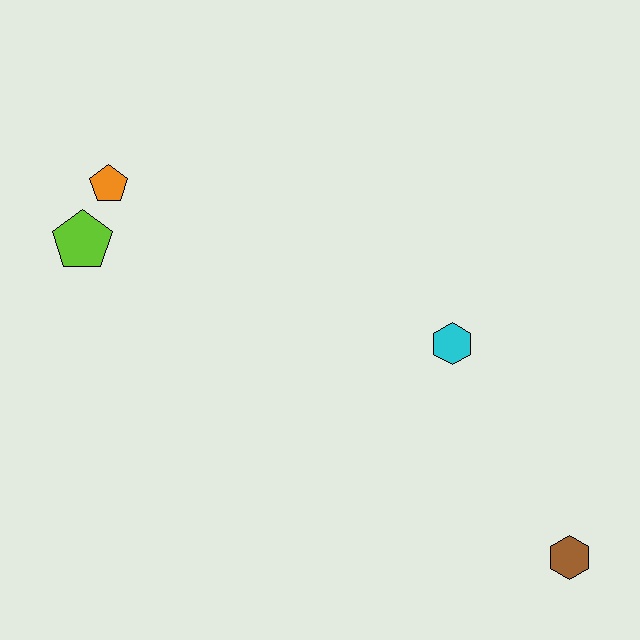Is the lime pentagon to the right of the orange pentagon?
No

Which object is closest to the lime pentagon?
The orange pentagon is closest to the lime pentagon.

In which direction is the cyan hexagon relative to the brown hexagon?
The cyan hexagon is above the brown hexagon.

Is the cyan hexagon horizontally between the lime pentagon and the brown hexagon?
Yes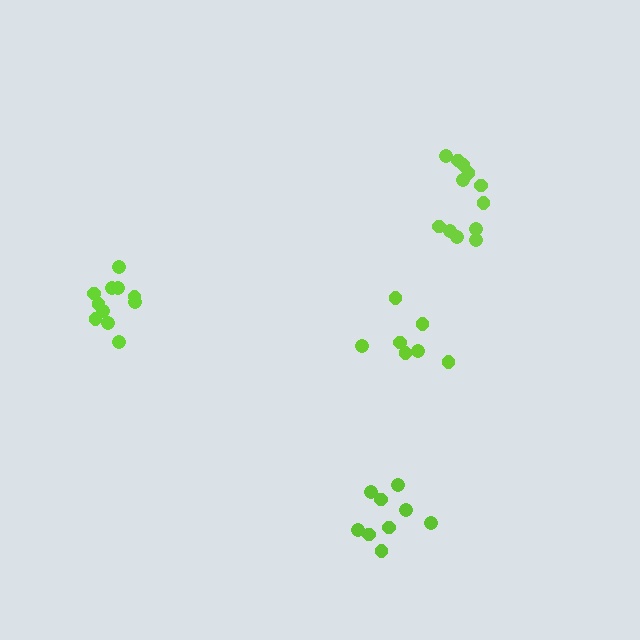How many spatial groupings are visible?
There are 4 spatial groupings.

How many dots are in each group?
Group 1: 12 dots, Group 2: 9 dots, Group 3: 11 dots, Group 4: 7 dots (39 total).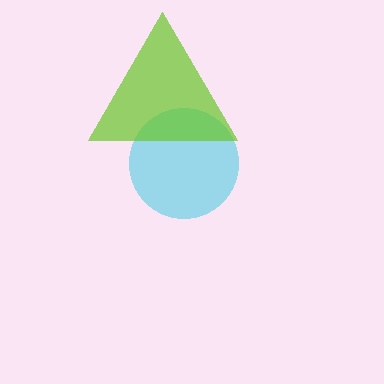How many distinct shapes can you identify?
There are 2 distinct shapes: a cyan circle, a lime triangle.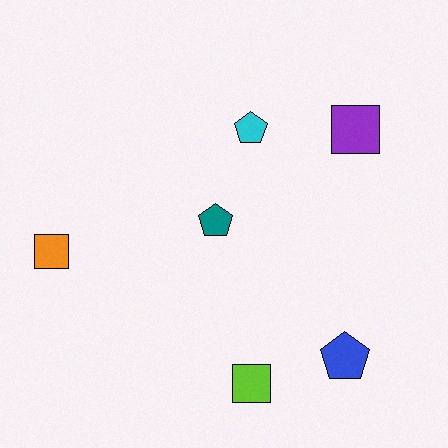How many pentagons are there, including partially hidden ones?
There are 3 pentagons.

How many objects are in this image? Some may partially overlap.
There are 6 objects.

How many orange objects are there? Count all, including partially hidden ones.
There is 1 orange object.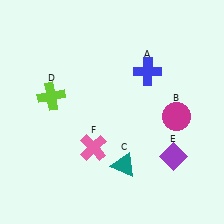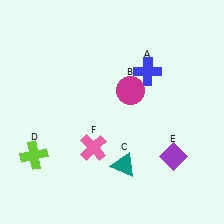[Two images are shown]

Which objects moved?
The objects that moved are: the magenta circle (B), the lime cross (D).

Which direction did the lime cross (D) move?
The lime cross (D) moved down.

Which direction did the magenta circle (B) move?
The magenta circle (B) moved left.